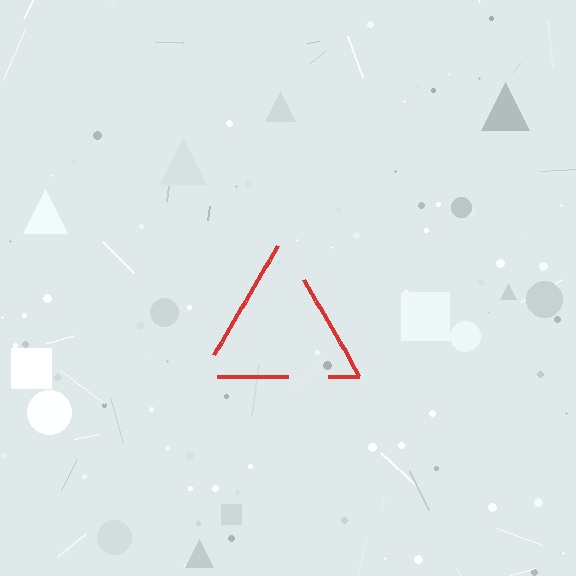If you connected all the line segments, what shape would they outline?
They would outline a triangle.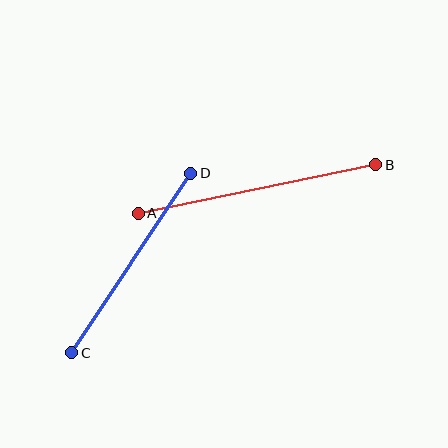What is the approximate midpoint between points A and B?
The midpoint is at approximately (257, 189) pixels.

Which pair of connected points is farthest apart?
Points A and B are farthest apart.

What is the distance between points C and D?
The distance is approximately 216 pixels.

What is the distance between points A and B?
The distance is approximately 243 pixels.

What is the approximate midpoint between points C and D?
The midpoint is at approximately (131, 263) pixels.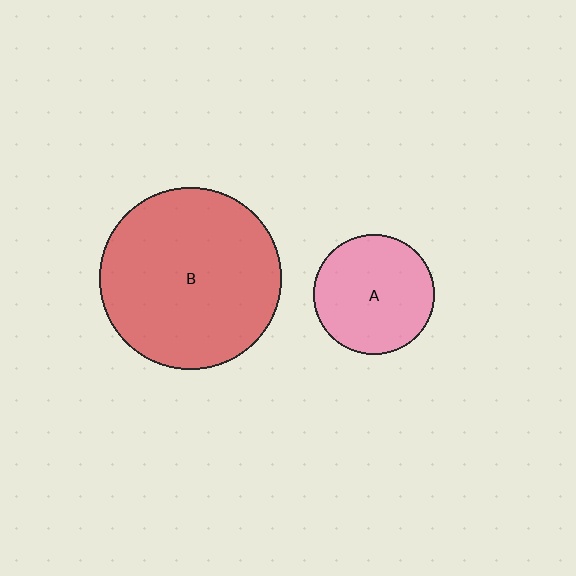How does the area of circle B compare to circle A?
Approximately 2.3 times.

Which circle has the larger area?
Circle B (red).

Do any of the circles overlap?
No, none of the circles overlap.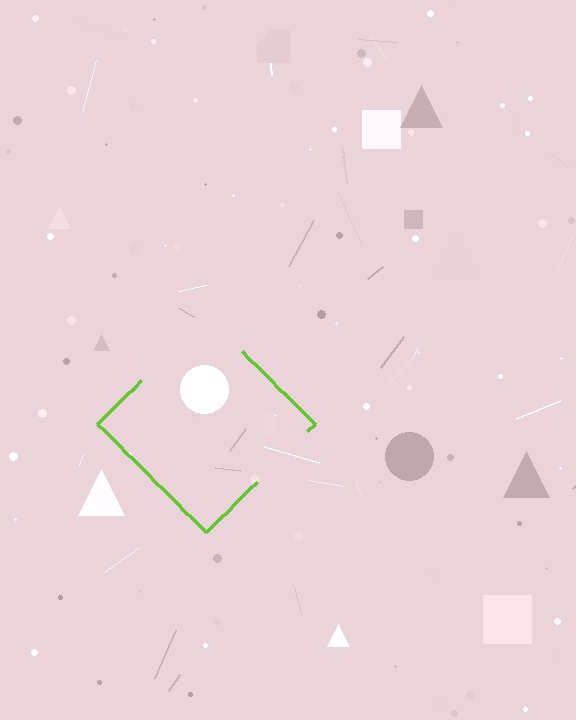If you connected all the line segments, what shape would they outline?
They would outline a diamond.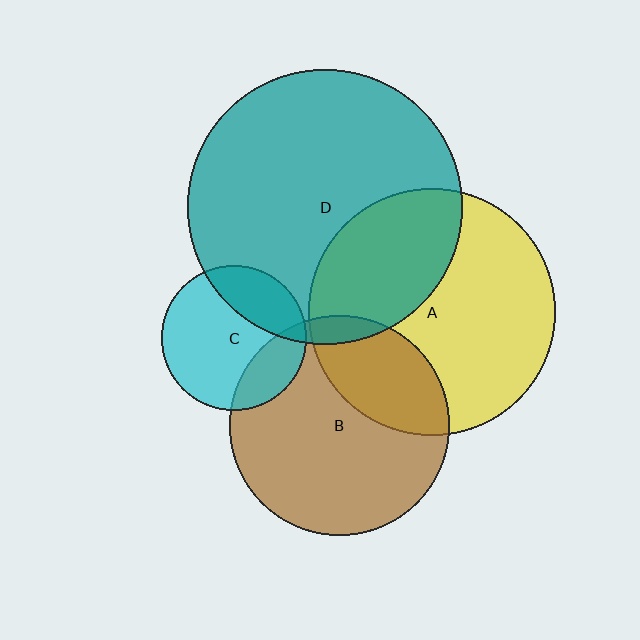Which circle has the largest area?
Circle D (teal).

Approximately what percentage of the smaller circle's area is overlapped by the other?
Approximately 5%.